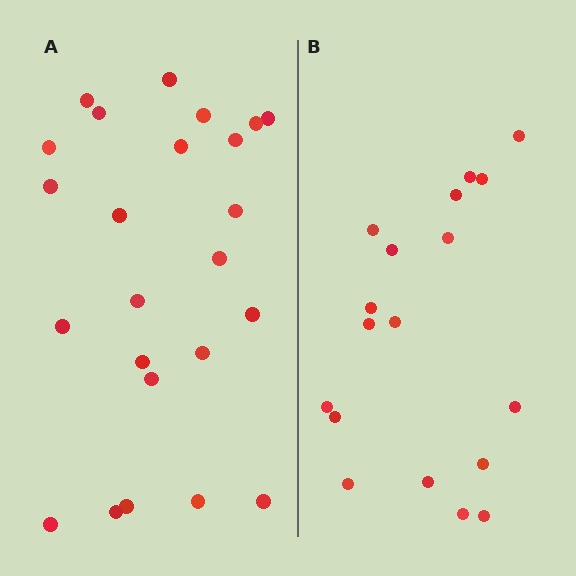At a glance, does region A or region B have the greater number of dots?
Region A (the left region) has more dots.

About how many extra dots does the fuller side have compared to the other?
Region A has about 6 more dots than region B.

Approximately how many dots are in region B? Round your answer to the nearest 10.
About 20 dots. (The exact count is 18, which rounds to 20.)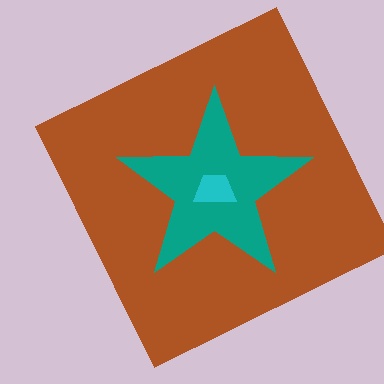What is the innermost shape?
The cyan trapezoid.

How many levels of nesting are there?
3.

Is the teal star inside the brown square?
Yes.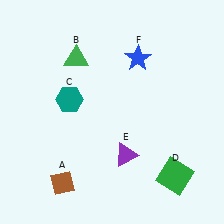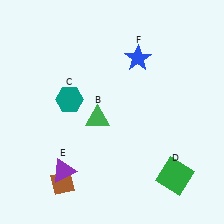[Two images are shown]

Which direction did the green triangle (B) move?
The green triangle (B) moved down.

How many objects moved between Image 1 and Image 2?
2 objects moved between the two images.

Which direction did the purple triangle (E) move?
The purple triangle (E) moved left.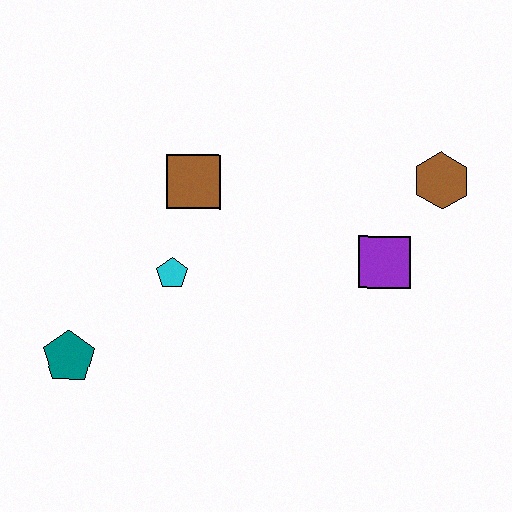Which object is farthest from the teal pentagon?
The brown hexagon is farthest from the teal pentagon.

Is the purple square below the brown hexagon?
Yes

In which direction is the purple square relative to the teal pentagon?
The purple square is to the right of the teal pentagon.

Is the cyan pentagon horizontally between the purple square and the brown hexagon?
No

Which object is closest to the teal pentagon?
The cyan pentagon is closest to the teal pentagon.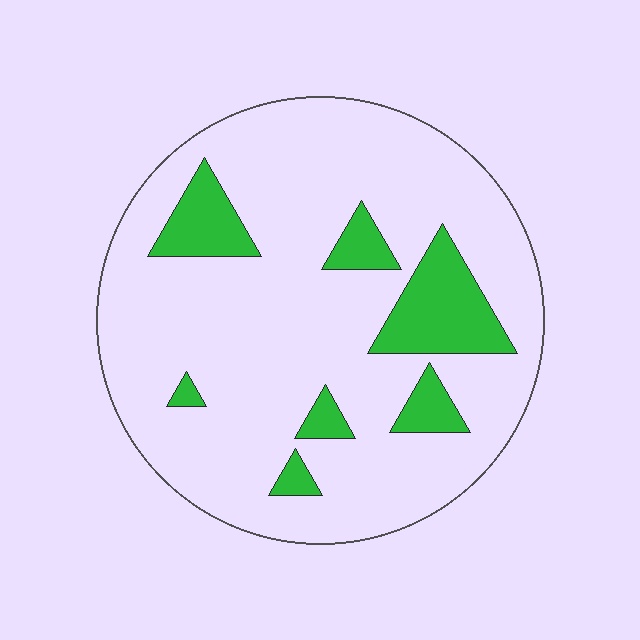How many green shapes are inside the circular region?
7.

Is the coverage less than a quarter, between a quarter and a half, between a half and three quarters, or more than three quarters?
Less than a quarter.